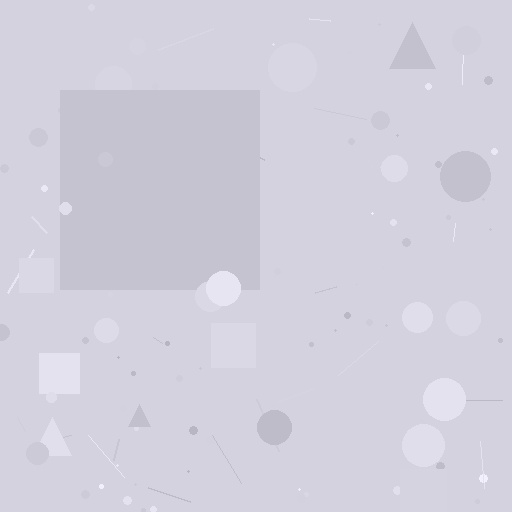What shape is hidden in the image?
A square is hidden in the image.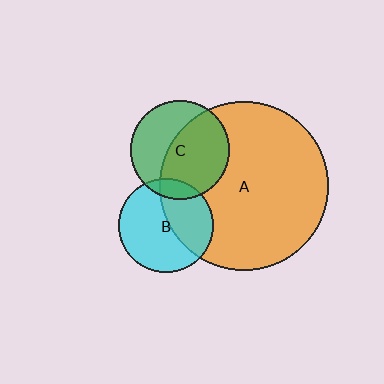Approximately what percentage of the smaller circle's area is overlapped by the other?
Approximately 10%.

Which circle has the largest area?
Circle A (orange).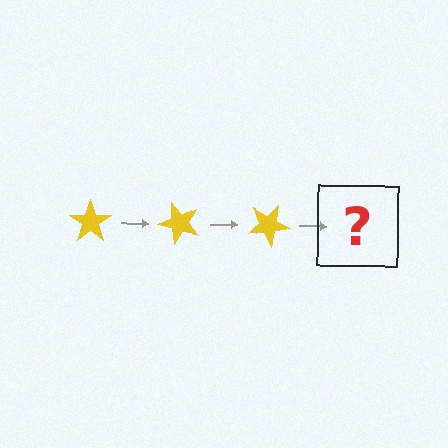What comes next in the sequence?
The next element should be a yellow star rotated 150 degrees.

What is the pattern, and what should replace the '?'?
The pattern is that the star rotates 50 degrees each step. The '?' should be a yellow star rotated 150 degrees.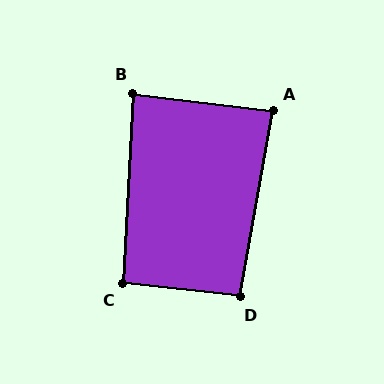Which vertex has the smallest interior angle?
B, at approximately 86 degrees.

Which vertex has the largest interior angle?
D, at approximately 94 degrees.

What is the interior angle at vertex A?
Approximately 87 degrees (approximately right).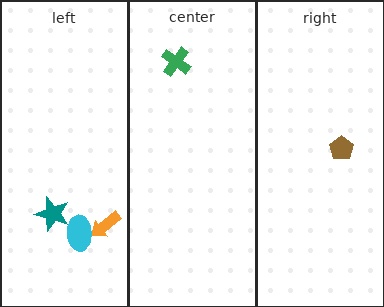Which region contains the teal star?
The left region.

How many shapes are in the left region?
3.